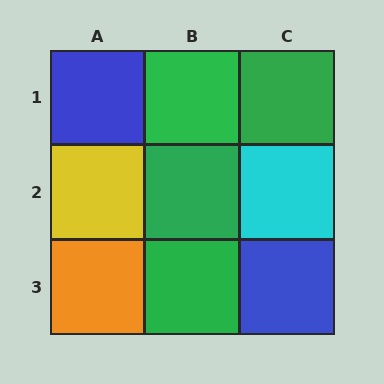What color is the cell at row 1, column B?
Green.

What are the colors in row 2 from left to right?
Yellow, green, cyan.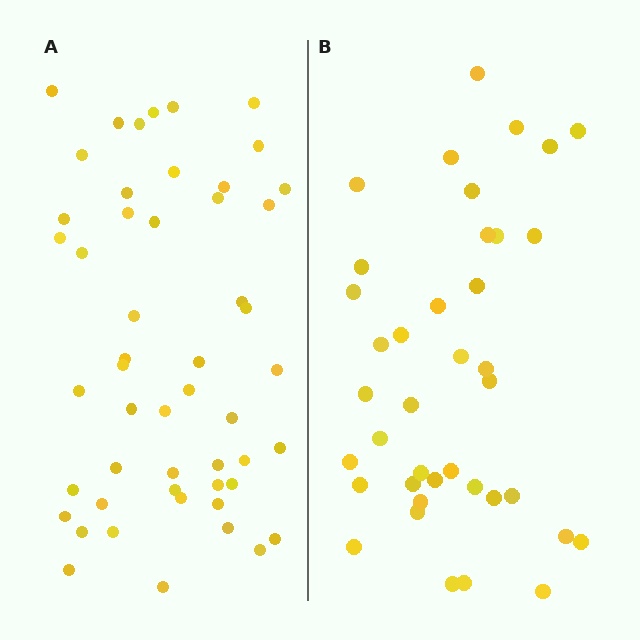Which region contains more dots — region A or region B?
Region A (the left region) has more dots.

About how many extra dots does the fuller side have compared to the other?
Region A has roughly 12 or so more dots than region B.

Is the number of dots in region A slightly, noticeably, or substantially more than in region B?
Region A has noticeably more, but not dramatically so. The ratio is roughly 1.3 to 1.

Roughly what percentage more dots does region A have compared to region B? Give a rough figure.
About 30% more.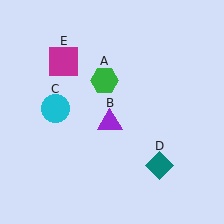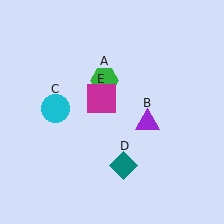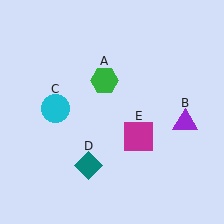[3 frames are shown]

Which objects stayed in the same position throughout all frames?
Green hexagon (object A) and cyan circle (object C) remained stationary.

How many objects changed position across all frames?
3 objects changed position: purple triangle (object B), teal diamond (object D), magenta square (object E).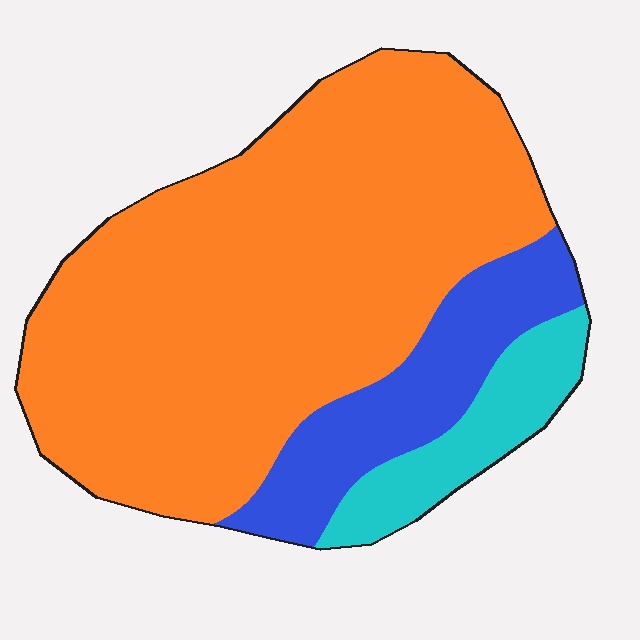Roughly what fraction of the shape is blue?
Blue takes up less than a quarter of the shape.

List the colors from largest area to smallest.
From largest to smallest: orange, blue, cyan.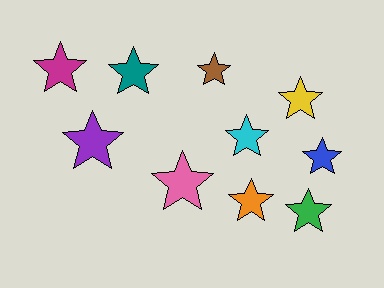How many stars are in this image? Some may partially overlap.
There are 10 stars.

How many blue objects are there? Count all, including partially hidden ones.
There is 1 blue object.